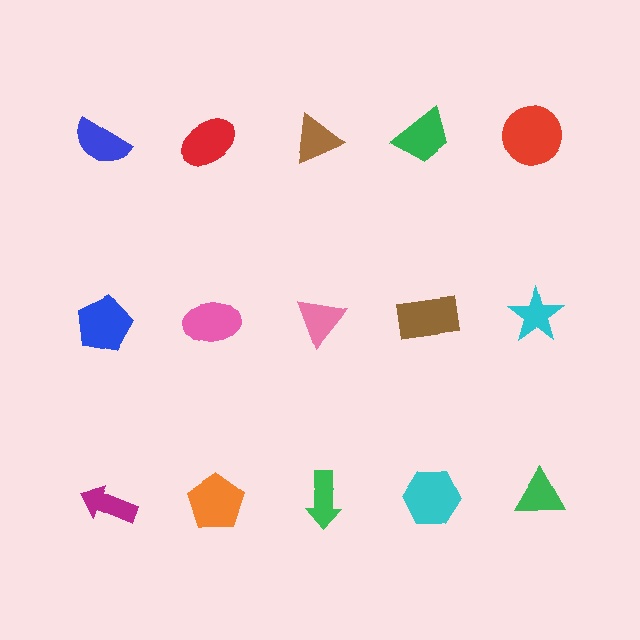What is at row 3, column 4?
A cyan hexagon.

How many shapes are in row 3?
5 shapes.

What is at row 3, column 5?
A green triangle.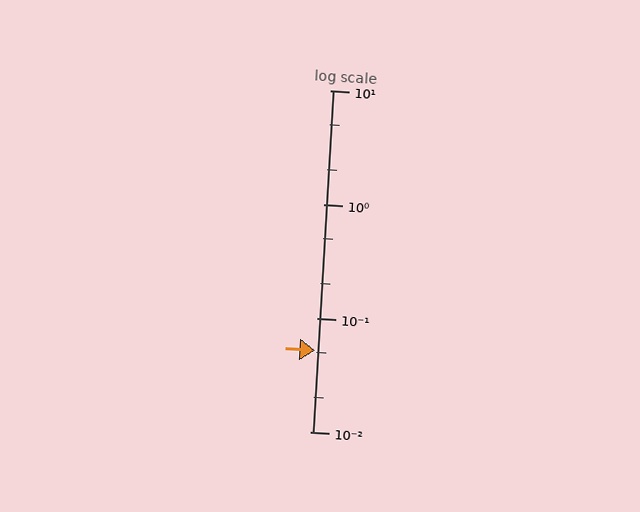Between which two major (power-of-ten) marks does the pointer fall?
The pointer is between 0.01 and 0.1.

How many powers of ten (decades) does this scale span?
The scale spans 3 decades, from 0.01 to 10.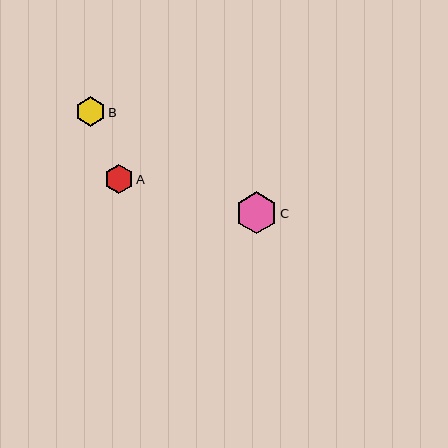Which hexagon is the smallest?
Hexagon A is the smallest with a size of approximately 29 pixels.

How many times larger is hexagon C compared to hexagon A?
Hexagon C is approximately 1.4 times the size of hexagon A.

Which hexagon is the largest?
Hexagon C is the largest with a size of approximately 42 pixels.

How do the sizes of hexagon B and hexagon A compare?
Hexagon B and hexagon A are approximately the same size.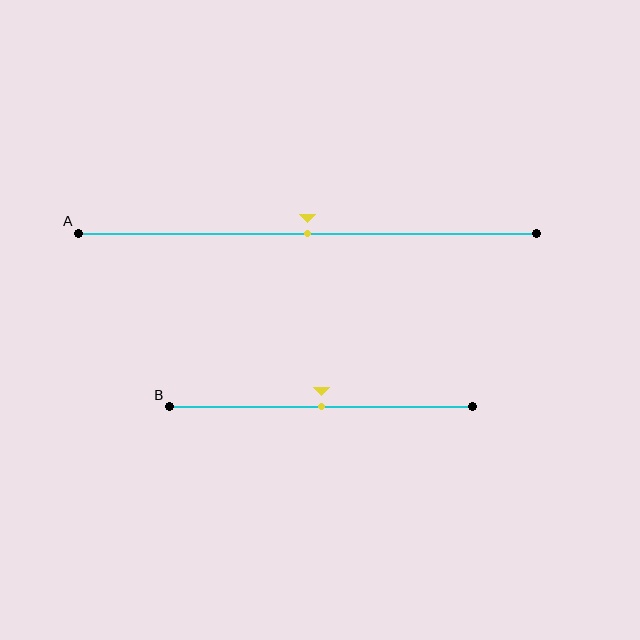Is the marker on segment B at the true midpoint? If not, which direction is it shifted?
Yes, the marker on segment B is at the true midpoint.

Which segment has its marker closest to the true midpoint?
Segment A has its marker closest to the true midpoint.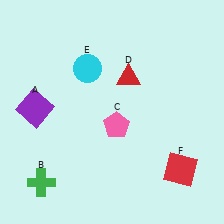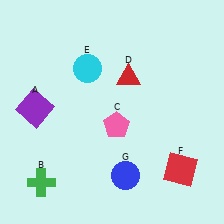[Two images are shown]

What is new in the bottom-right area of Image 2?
A blue circle (G) was added in the bottom-right area of Image 2.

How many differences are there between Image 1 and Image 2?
There is 1 difference between the two images.